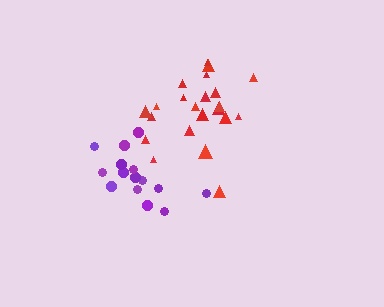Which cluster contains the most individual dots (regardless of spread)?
Red (22).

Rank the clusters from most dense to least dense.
purple, red.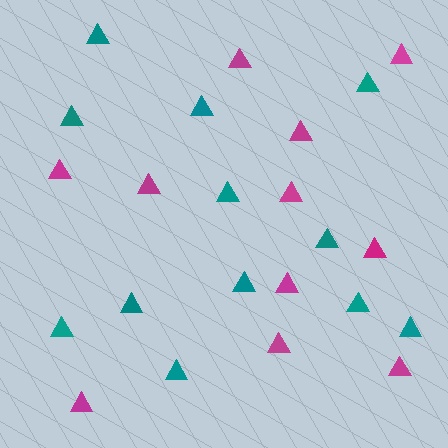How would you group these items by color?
There are 2 groups: one group of teal triangles (12) and one group of magenta triangles (11).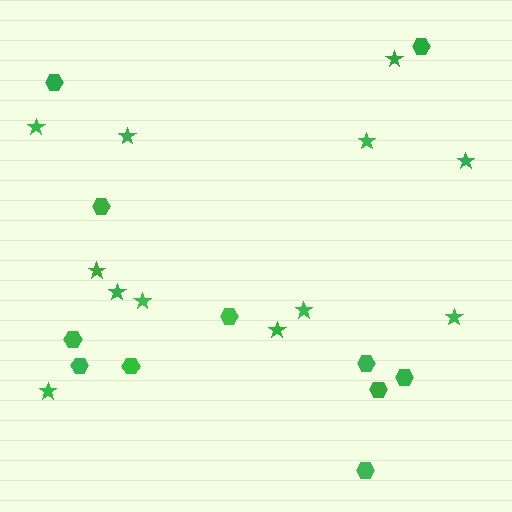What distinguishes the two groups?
There are 2 groups: one group of hexagons (11) and one group of stars (12).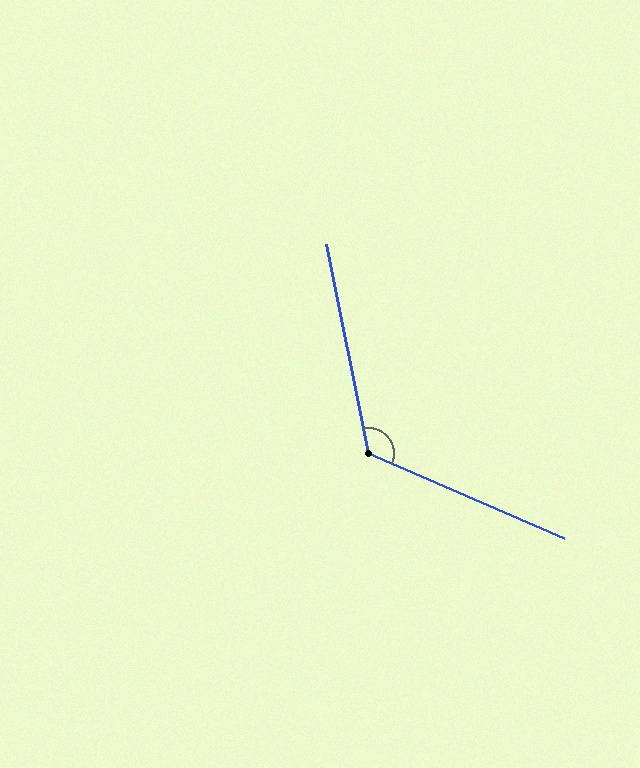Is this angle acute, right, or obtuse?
It is obtuse.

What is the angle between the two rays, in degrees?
Approximately 125 degrees.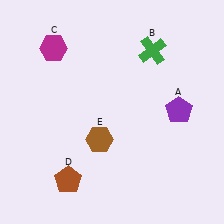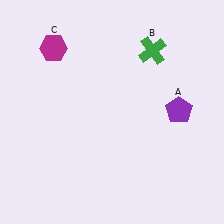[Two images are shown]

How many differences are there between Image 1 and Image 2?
There are 2 differences between the two images.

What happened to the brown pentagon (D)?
The brown pentagon (D) was removed in Image 2. It was in the bottom-left area of Image 1.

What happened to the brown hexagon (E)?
The brown hexagon (E) was removed in Image 2. It was in the bottom-left area of Image 1.